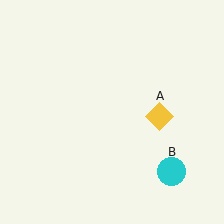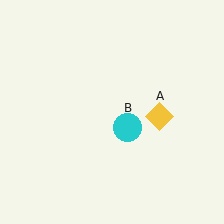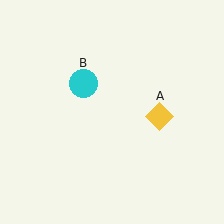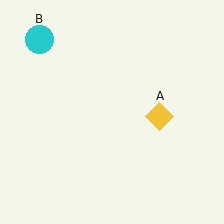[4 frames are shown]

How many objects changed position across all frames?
1 object changed position: cyan circle (object B).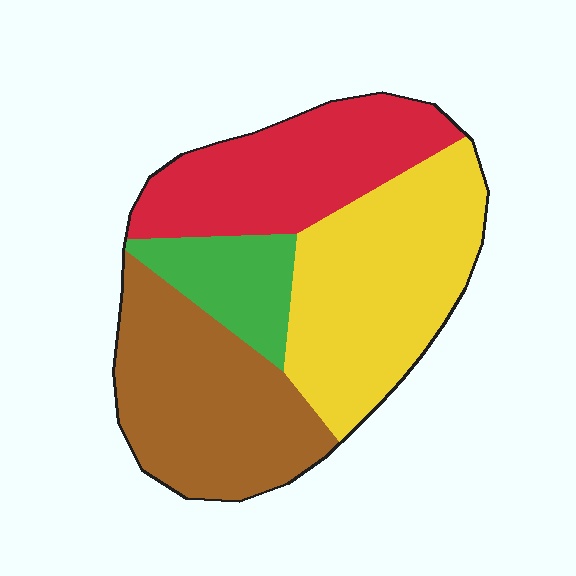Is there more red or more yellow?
Yellow.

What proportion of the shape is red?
Red covers 26% of the shape.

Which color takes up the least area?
Green, at roughly 10%.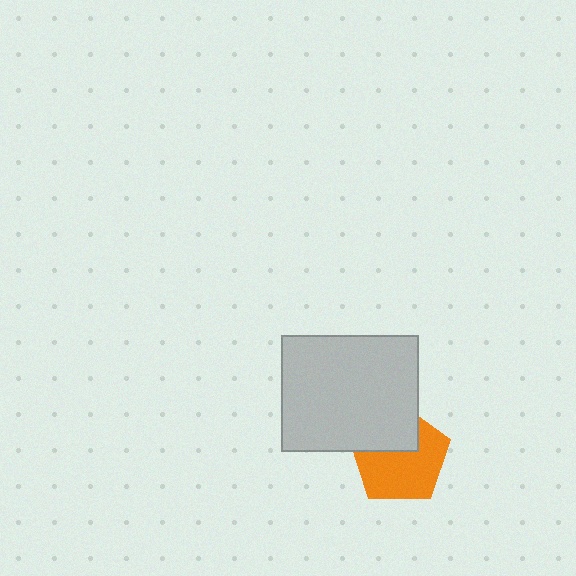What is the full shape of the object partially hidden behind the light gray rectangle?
The partially hidden object is an orange pentagon.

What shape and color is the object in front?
The object in front is a light gray rectangle.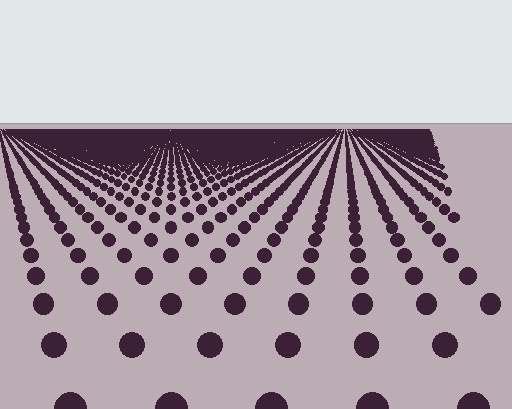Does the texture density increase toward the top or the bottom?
Density increases toward the top.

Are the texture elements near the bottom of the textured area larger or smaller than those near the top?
Larger. Near the bottom, elements are closer to the viewer and appear at a bigger on-screen size.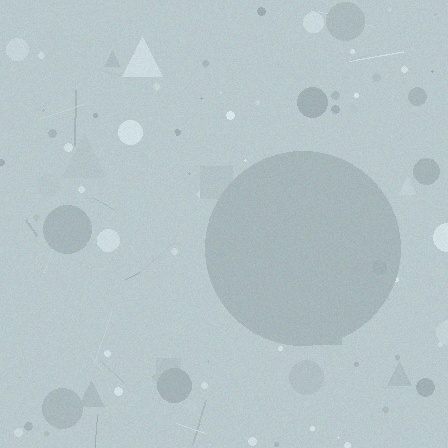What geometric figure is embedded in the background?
A circle is embedded in the background.